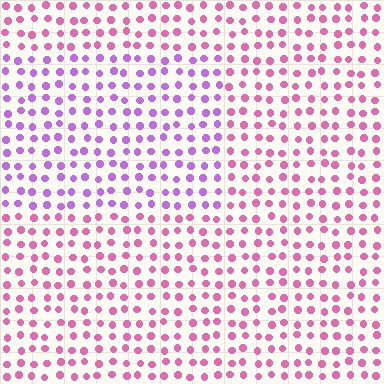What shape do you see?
I see a rectangle.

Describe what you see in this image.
The image is filled with small pink elements in a uniform arrangement. A rectangle-shaped region is visible where the elements are tinted to a slightly different hue, forming a subtle color boundary.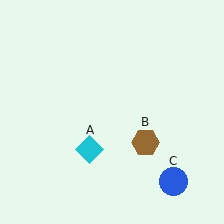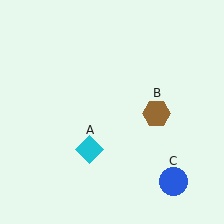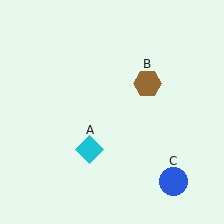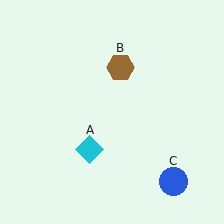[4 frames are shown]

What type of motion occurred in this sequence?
The brown hexagon (object B) rotated counterclockwise around the center of the scene.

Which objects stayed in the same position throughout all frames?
Cyan diamond (object A) and blue circle (object C) remained stationary.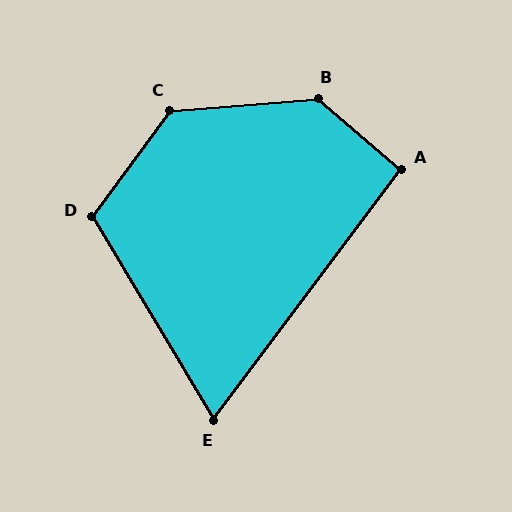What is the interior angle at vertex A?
Approximately 94 degrees (approximately right).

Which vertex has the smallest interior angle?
E, at approximately 68 degrees.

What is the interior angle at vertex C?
Approximately 131 degrees (obtuse).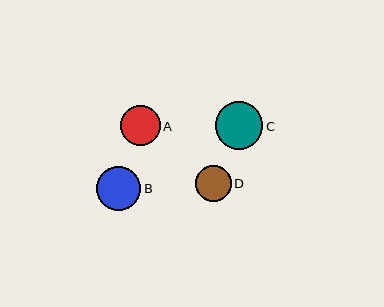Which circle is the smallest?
Circle D is the smallest with a size of approximately 36 pixels.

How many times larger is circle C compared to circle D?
Circle C is approximately 1.3 times the size of circle D.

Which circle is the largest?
Circle C is the largest with a size of approximately 48 pixels.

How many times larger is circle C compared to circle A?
Circle C is approximately 1.2 times the size of circle A.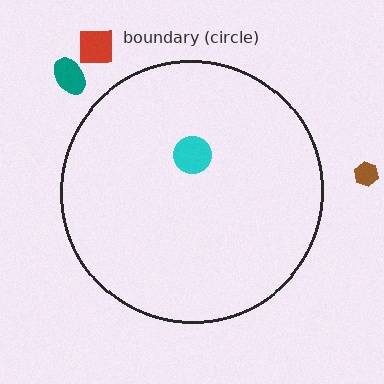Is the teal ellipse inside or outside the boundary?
Outside.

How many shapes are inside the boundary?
1 inside, 3 outside.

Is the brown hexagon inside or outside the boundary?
Outside.